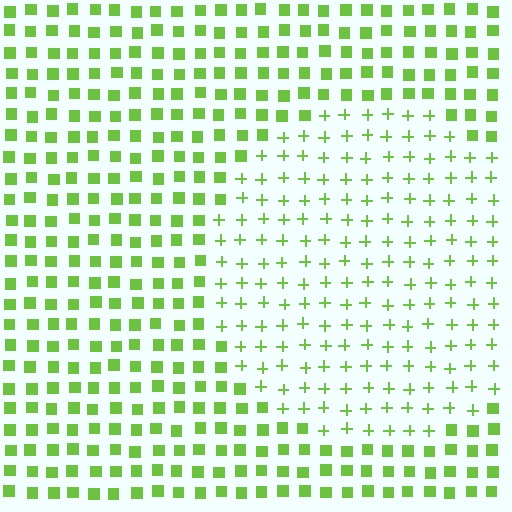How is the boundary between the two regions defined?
The boundary is defined by a change in element shape: plus signs inside vs. squares outside. All elements share the same color and spacing.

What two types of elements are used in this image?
The image uses plus signs inside the circle region and squares outside it.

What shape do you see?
I see a circle.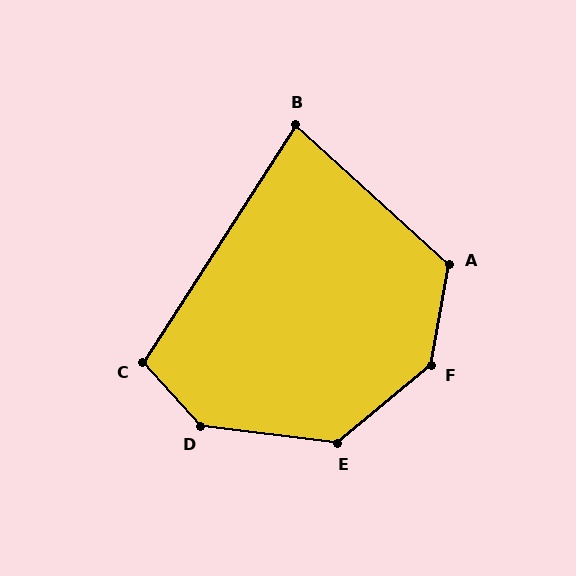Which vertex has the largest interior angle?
D, at approximately 140 degrees.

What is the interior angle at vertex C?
Approximately 105 degrees (obtuse).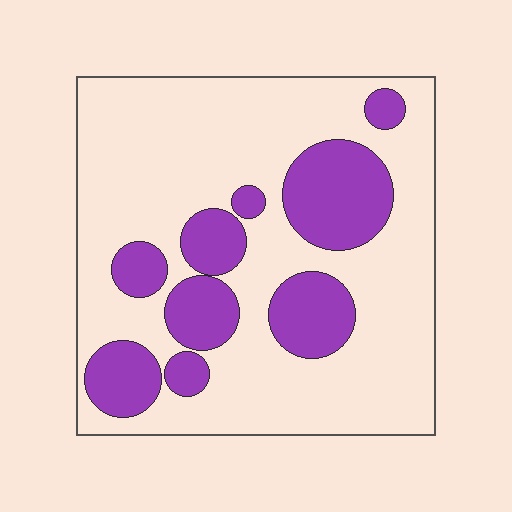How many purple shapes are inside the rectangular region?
9.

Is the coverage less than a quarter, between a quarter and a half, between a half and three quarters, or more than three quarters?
Between a quarter and a half.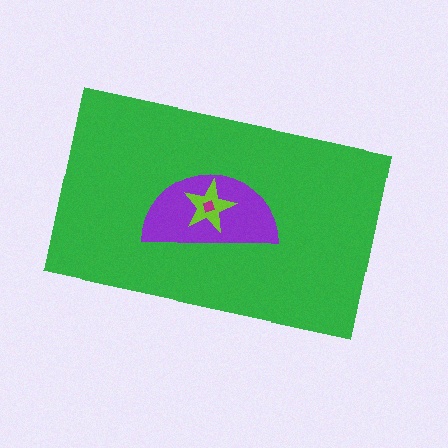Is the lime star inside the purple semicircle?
Yes.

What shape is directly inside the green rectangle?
The purple semicircle.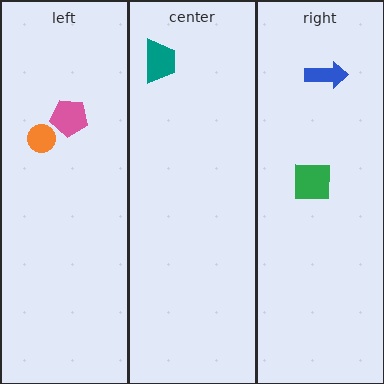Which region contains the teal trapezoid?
The center region.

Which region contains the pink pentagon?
The left region.